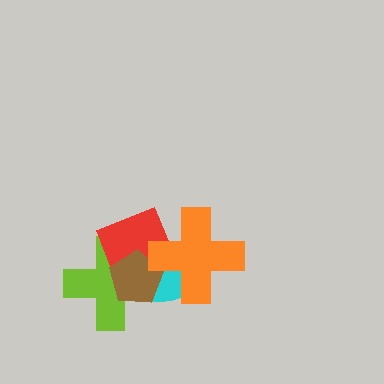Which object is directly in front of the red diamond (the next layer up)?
The brown pentagon is directly in front of the red diamond.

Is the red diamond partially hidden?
Yes, it is partially covered by another shape.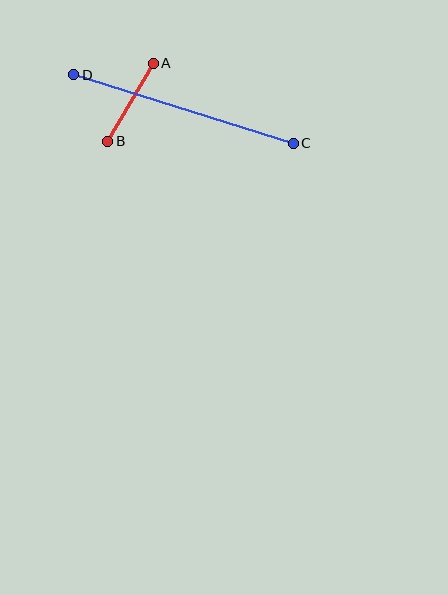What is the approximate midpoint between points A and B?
The midpoint is at approximately (130, 102) pixels.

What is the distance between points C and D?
The distance is approximately 230 pixels.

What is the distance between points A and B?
The distance is approximately 90 pixels.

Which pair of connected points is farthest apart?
Points C and D are farthest apart.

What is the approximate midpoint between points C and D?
The midpoint is at approximately (184, 109) pixels.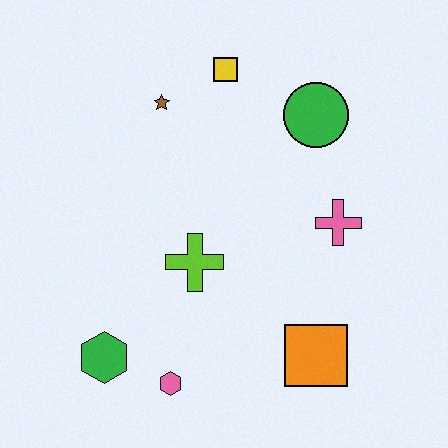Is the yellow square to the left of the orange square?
Yes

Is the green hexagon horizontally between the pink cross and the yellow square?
No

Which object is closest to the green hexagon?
The pink hexagon is closest to the green hexagon.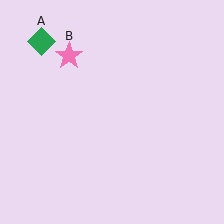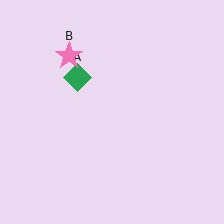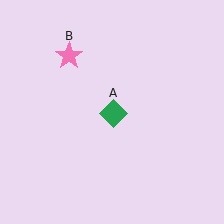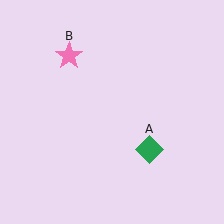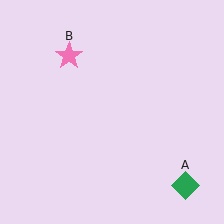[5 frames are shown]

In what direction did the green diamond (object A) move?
The green diamond (object A) moved down and to the right.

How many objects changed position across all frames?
1 object changed position: green diamond (object A).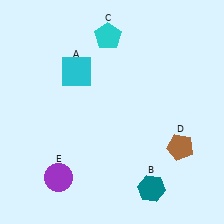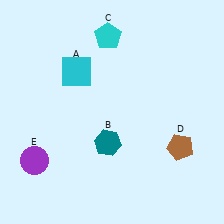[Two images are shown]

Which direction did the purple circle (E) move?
The purple circle (E) moved left.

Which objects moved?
The objects that moved are: the teal hexagon (B), the purple circle (E).